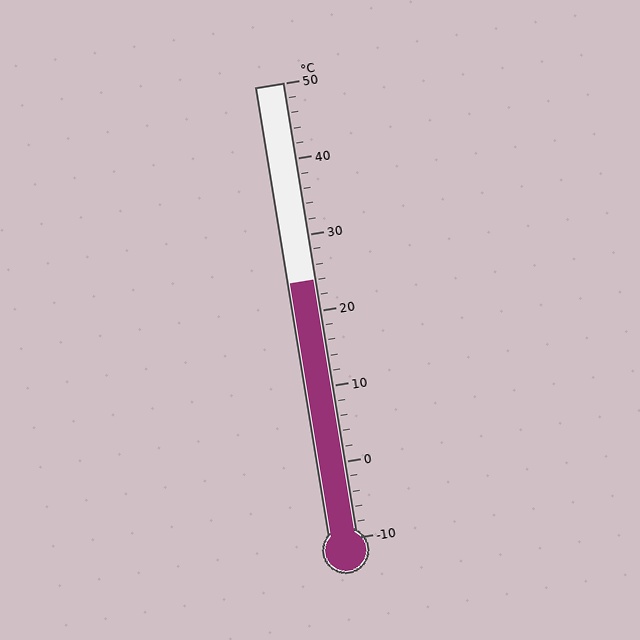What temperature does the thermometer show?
The thermometer shows approximately 24°C.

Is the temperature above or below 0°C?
The temperature is above 0°C.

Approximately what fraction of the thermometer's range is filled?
The thermometer is filled to approximately 55% of its range.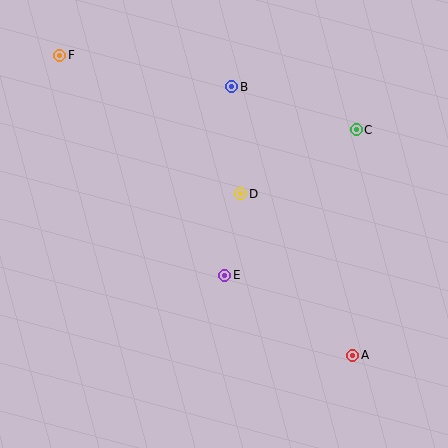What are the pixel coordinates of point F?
Point F is at (60, 55).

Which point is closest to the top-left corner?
Point F is closest to the top-left corner.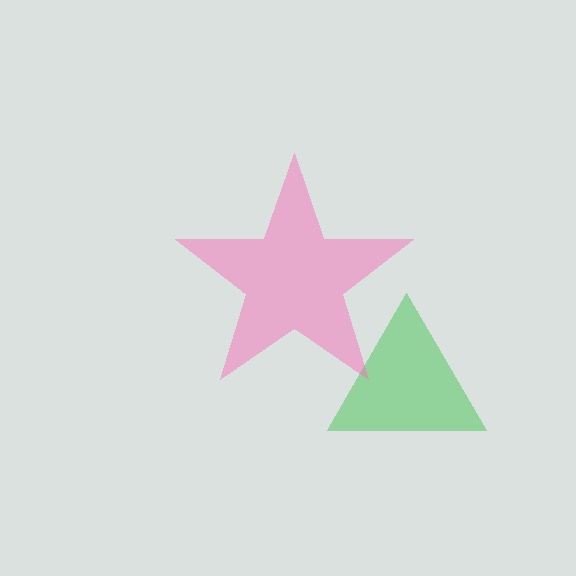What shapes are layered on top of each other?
The layered shapes are: a green triangle, a pink star.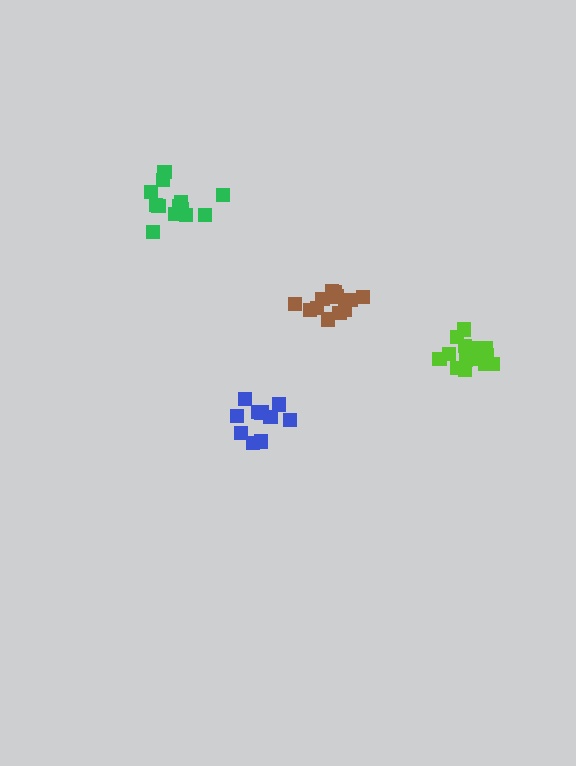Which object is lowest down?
The blue cluster is bottommost.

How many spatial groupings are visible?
There are 4 spatial groupings.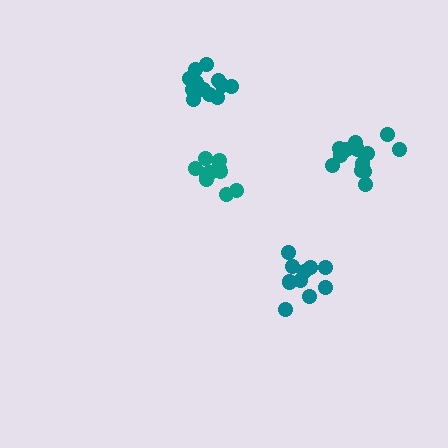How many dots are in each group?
Group 1: 11 dots, Group 2: 12 dots, Group 3: 14 dots, Group 4: 14 dots (51 total).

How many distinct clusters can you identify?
There are 4 distinct clusters.